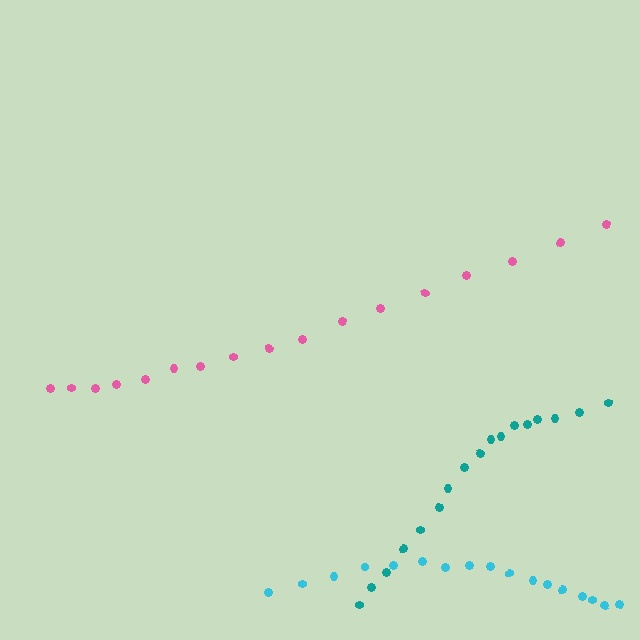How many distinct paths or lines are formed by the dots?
There are 3 distinct paths.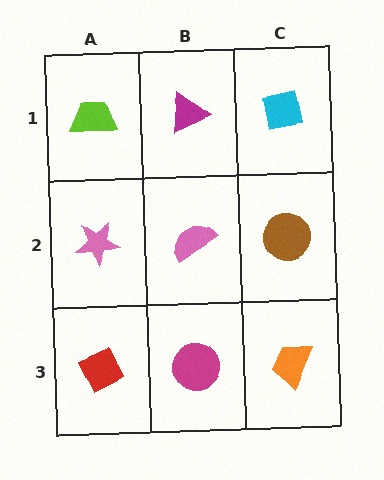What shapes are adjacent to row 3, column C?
A brown circle (row 2, column C), a magenta circle (row 3, column B).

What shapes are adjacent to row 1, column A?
A pink star (row 2, column A), a magenta triangle (row 1, column B).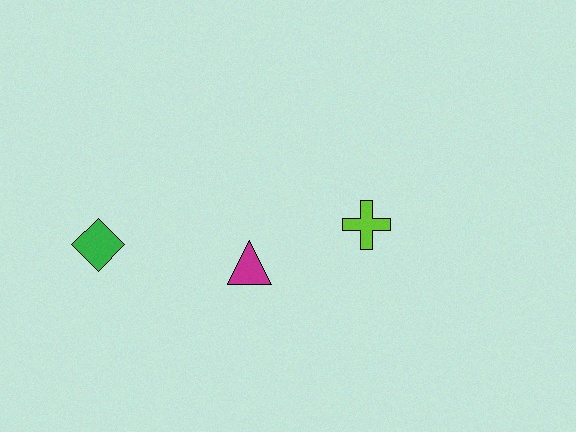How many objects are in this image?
There are 3 objects.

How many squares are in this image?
There are no squares.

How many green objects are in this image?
There is 1 green object.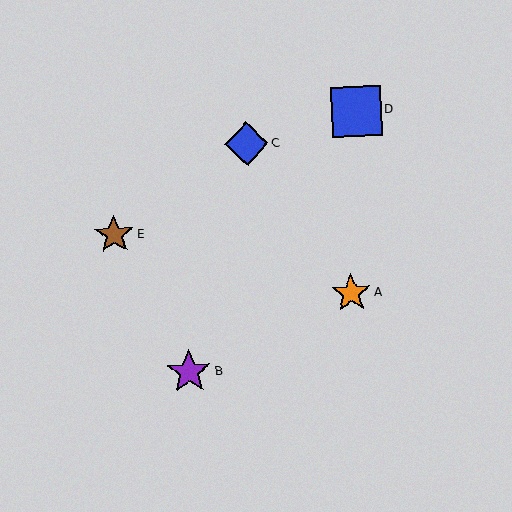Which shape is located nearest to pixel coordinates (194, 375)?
The purple star (labeled B) at (189, 372) is nearest to that location.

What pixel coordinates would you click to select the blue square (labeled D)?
Click at (356, 111) to select the blue square D.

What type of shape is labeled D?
Shape D is a blue square.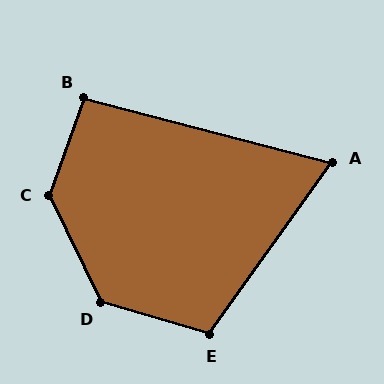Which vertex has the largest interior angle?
C, at approximately 134 degrees.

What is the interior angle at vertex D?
Approximately 132 degrees (obtuse).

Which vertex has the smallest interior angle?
A, at approximately 69 degrees.